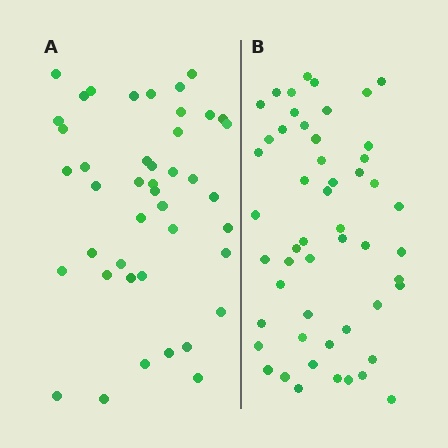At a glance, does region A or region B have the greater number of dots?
Region B (the right region) has more dots.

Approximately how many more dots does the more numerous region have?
Region B has roughly 8 or so more dots than region A.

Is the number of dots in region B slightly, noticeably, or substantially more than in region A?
Region B has only slightly more — the two regions are fairly close. The ratio is roughly 1.2 to 1.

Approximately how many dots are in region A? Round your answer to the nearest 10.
About 40 dots. (The exact count is 43, which rounds to 40.)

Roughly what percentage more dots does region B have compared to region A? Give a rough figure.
About 20% more.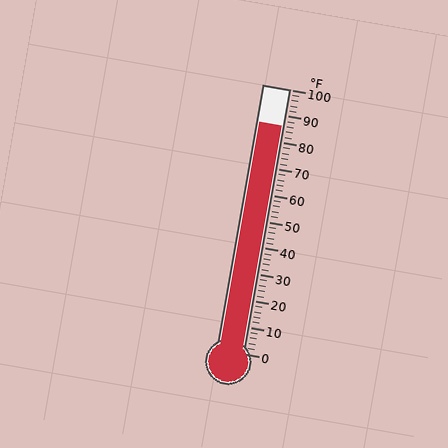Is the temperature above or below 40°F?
The temperature is above 40°F.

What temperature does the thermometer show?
The thermometer shows approximately 86°F.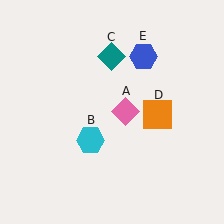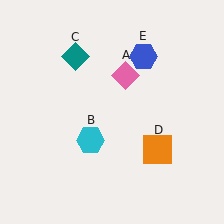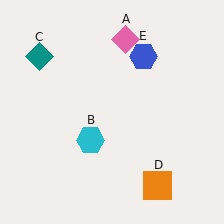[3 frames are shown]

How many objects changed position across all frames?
3 objects changed position: pink diamond (object A), teal diamond (object C), orange square (object D).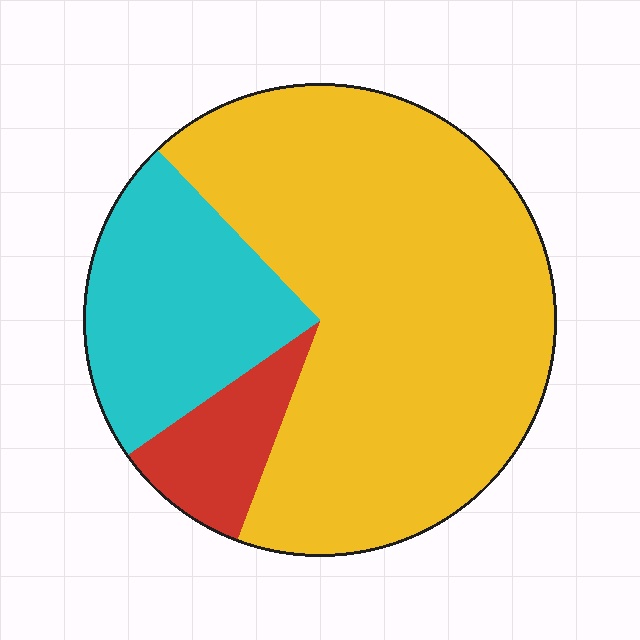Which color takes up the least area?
Red, at roughly 10%.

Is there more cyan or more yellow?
Yellow.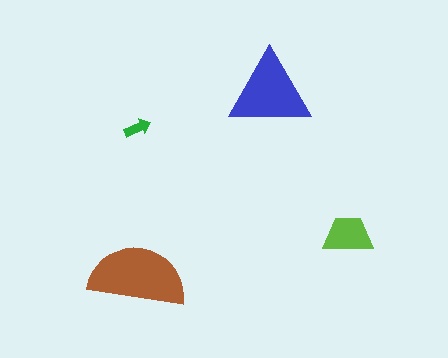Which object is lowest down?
The brown semicircle is bottommost.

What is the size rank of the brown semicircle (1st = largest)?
1st.